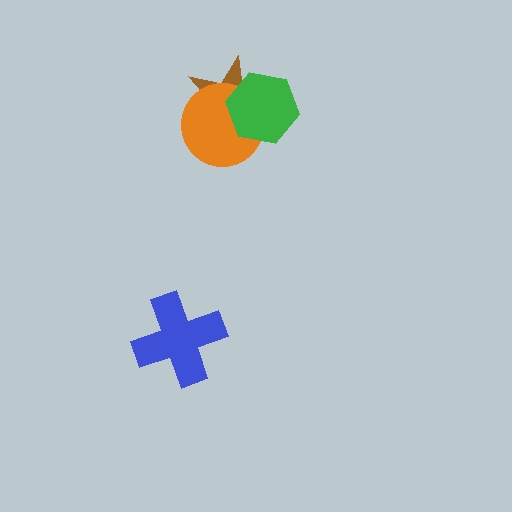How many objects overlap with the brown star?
2 objects overlap with the brown star.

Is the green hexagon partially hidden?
No, no other shape covers it.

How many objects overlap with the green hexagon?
2 objects overlap with the green hexagon.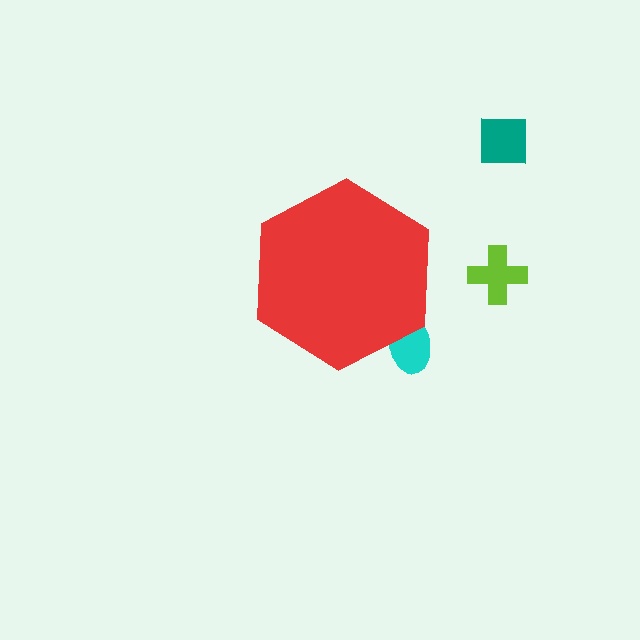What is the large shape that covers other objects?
A red hexagon.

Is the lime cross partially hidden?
No, the lime cross is fully visible.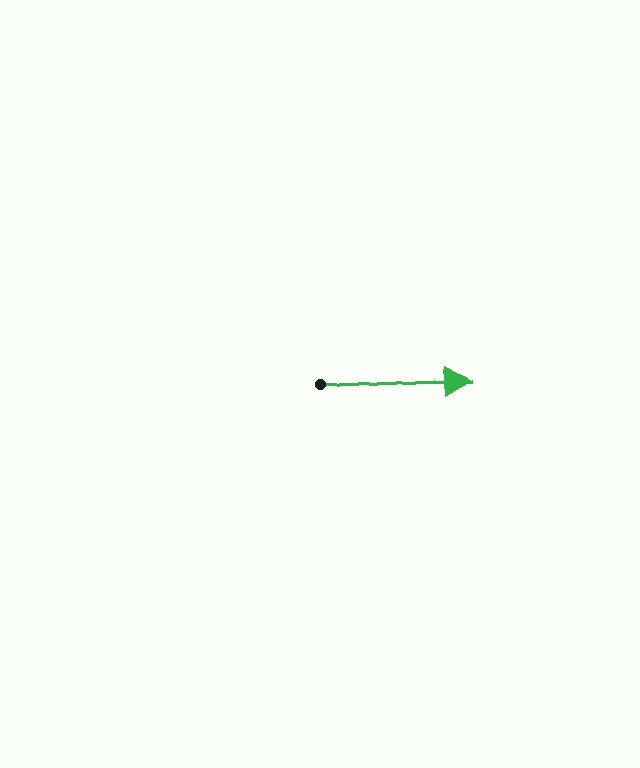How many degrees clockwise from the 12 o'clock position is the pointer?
Approximately 87 degrees.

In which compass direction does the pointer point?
East.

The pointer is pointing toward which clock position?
Roughly 3 o'clock.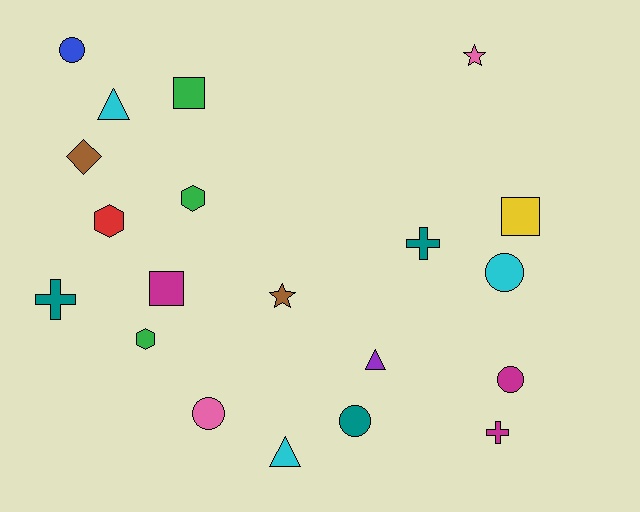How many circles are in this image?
There are 5 circles.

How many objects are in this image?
There are 20 objects.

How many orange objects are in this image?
There are no orange objects.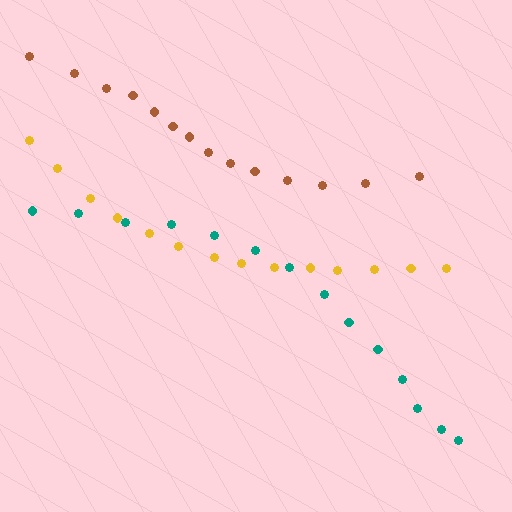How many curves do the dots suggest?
There are 3 distinct paths.